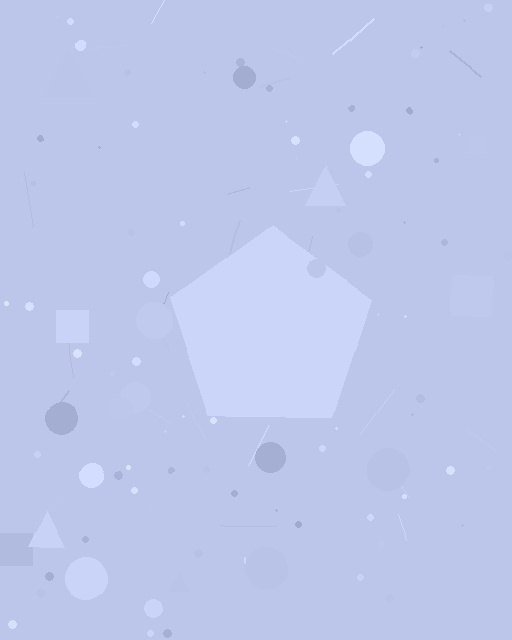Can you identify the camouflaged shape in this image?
The camouflaged shape is a pentagon.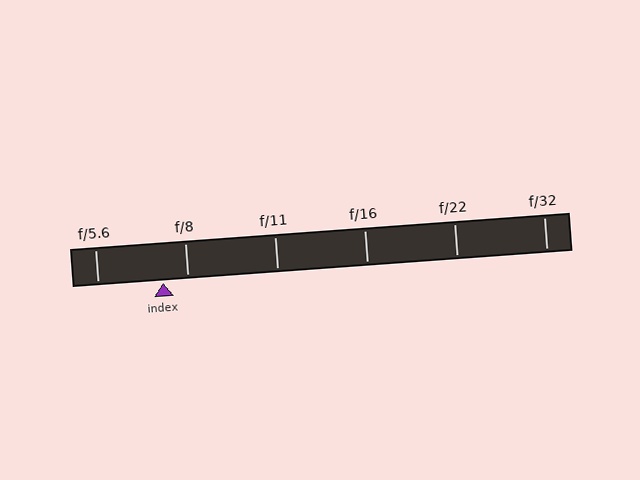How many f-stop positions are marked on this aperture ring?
There are 6 f-stop positions marked.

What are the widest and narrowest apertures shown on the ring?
The widest aperture shown is f/5.6 and the narrowest is f/32.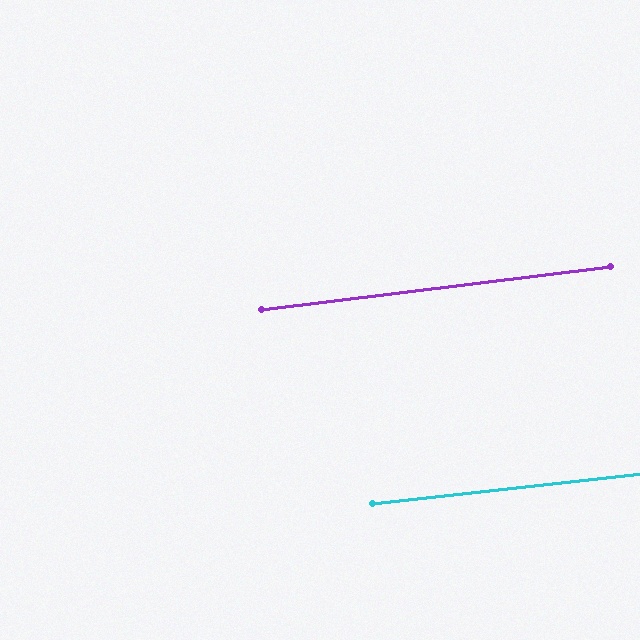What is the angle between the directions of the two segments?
Approximately 1 degree.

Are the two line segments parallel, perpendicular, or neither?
Parallel — their directions differ by only 0.6°.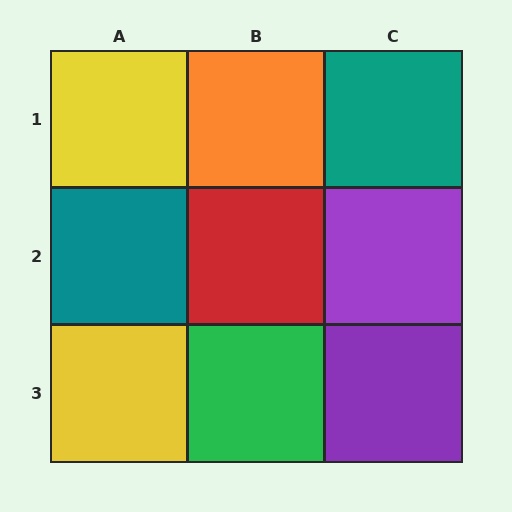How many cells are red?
1 cell is red.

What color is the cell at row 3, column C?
Purple.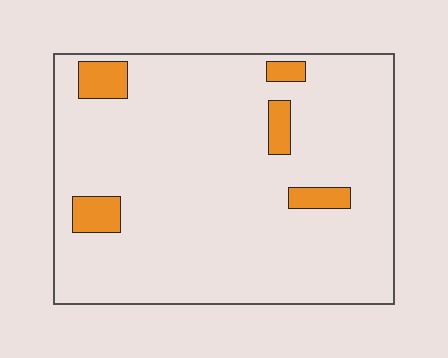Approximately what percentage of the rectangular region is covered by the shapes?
Approximately 10%.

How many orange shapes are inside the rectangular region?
5.